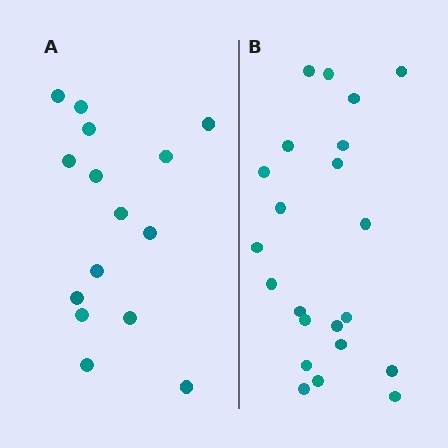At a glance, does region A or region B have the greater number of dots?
Region B (the right region) has more dots.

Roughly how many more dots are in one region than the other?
Region B has roughly 8 or so more dots than region A.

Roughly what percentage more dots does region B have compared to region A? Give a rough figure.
About 45% more.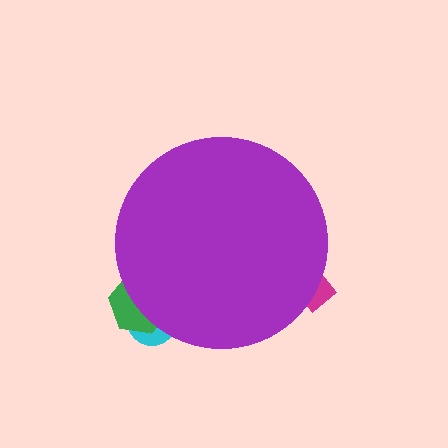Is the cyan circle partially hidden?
Yes, the cyan circle is partially hidden behind the purple circle.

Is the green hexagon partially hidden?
Yes, the green hexagon is partially hidden behind the purple circle.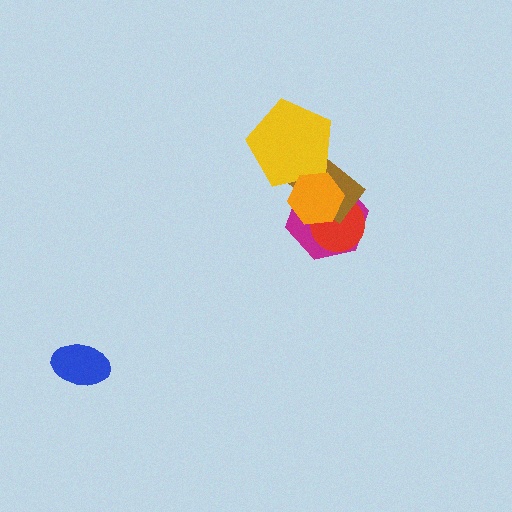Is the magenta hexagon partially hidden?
Yes, it is partially covered by another shape.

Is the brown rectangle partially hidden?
Yes, it is partially covered by another shape.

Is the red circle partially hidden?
Yes, it is partially covered by another shape.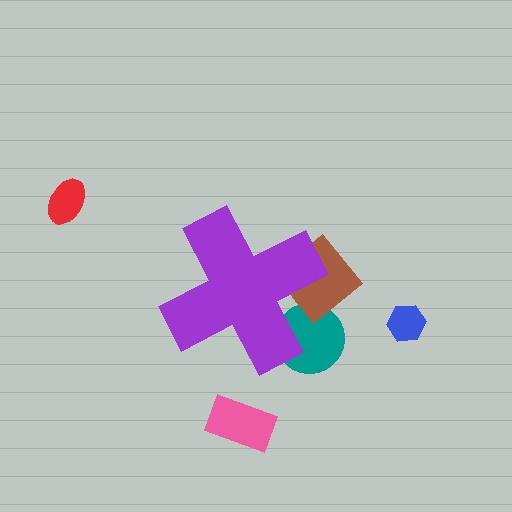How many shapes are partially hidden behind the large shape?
2 shapes are partially hidden.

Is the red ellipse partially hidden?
No, the red ellipse is fully visible.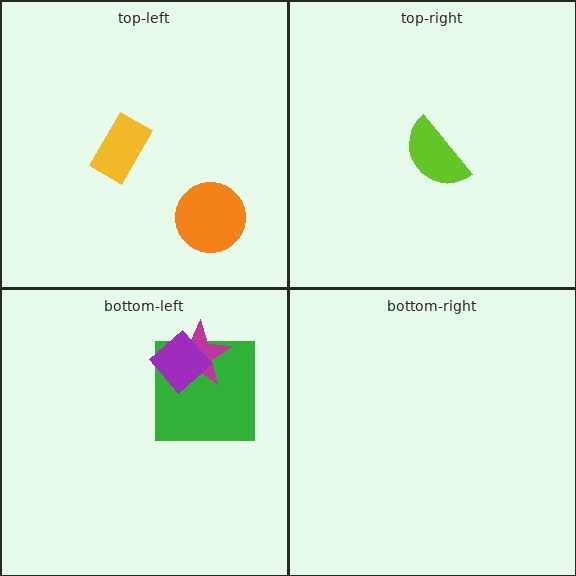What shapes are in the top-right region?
The lime semicircle.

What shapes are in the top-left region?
The yellow rectangle, the orange circle.